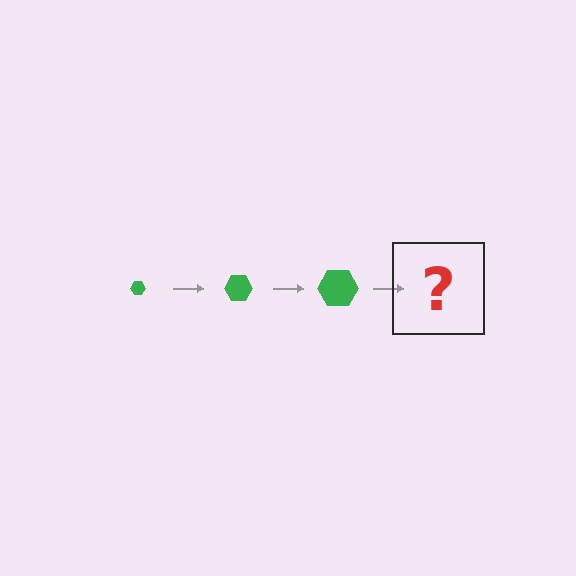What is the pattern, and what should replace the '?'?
The pattern is that the hexagon gets progressively larger each step. The '?' should be a green hexagon, larger than the previous one.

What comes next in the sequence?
The next element should be a green hexagon, larger than the previous one.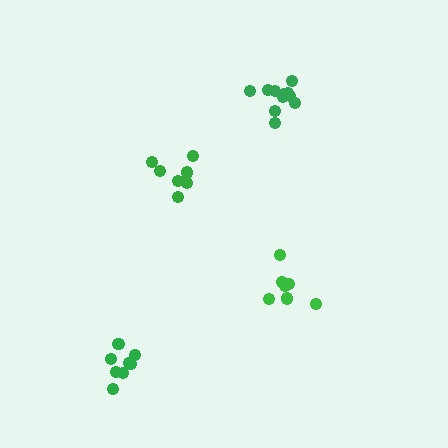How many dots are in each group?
Group 1: 11 dots, Group 2: 8 dots, Group 3: 8 dots, Group 4: 7 dots (34 total).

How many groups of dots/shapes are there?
There are 4 groups.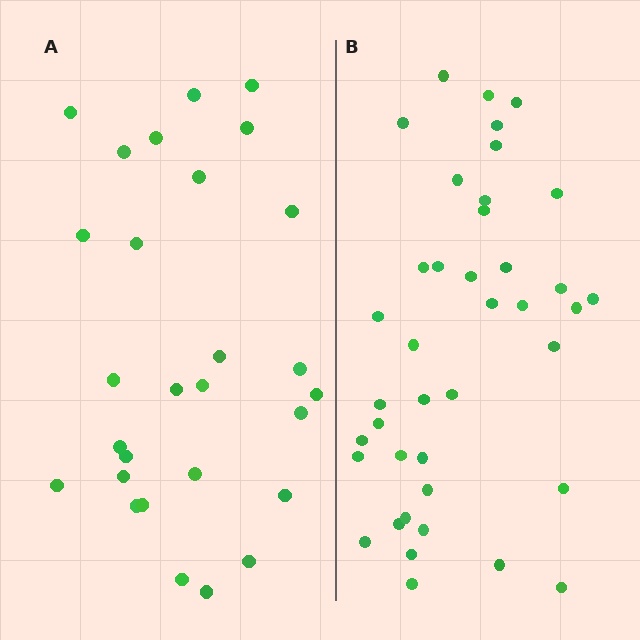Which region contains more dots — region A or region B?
Region B (the right region) has more dots.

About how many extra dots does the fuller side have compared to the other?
Region B has roughly 12 or so more dots than region A.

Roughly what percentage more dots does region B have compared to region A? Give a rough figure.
About 45% more.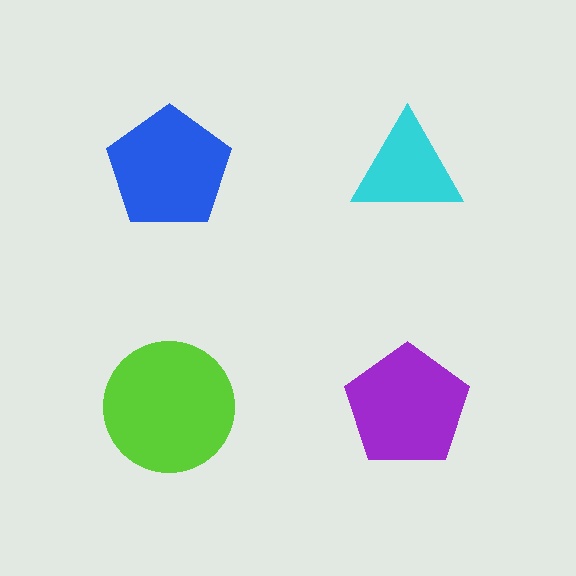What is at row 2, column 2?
A purple pentagon.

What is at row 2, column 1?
A lime circle.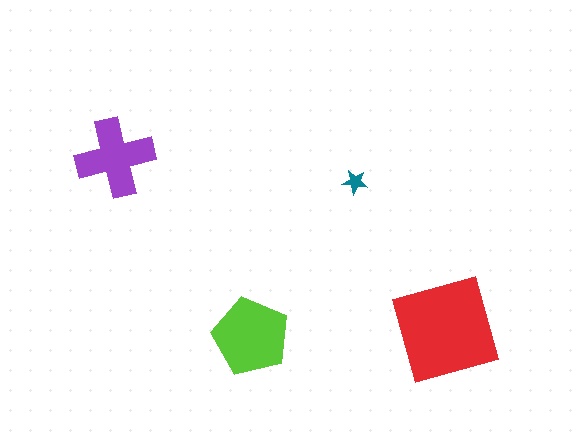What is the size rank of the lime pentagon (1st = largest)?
2nd.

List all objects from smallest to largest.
The teal star, the purple cross, the lime pentagon, the red square.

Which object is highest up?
The purple cross is topmost.